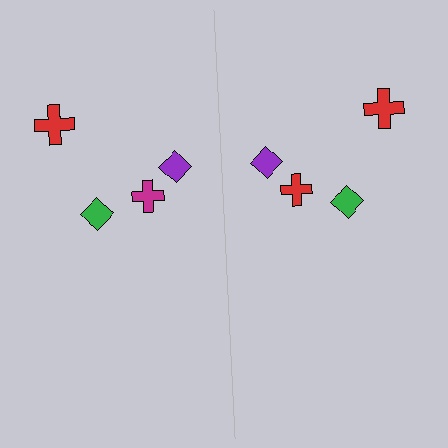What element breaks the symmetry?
The red cross on the right side breaks the symmetry — its mirror counterpart is magenta.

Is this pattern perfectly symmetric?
No, the pattern is not perfectly symmetric. The red cross on the right side breaks the symmetry — its mirror counterpart is magenta.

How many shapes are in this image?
There are 8 shapes in this image.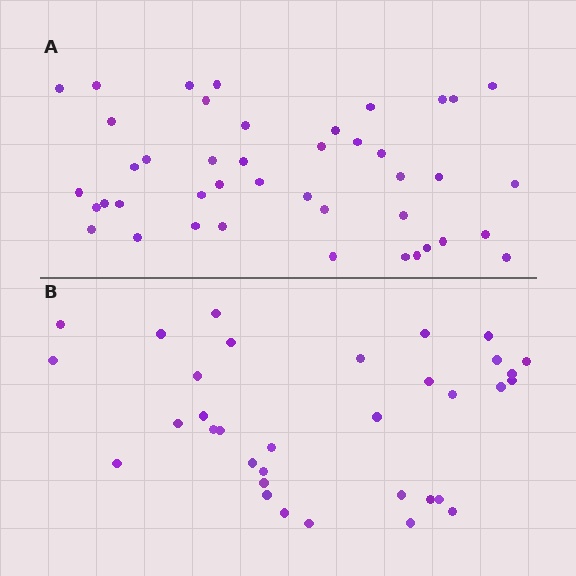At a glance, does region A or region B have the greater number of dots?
Region A (the top region) has more dots.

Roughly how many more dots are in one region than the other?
Region A has roughly 8 or so more dots than region B.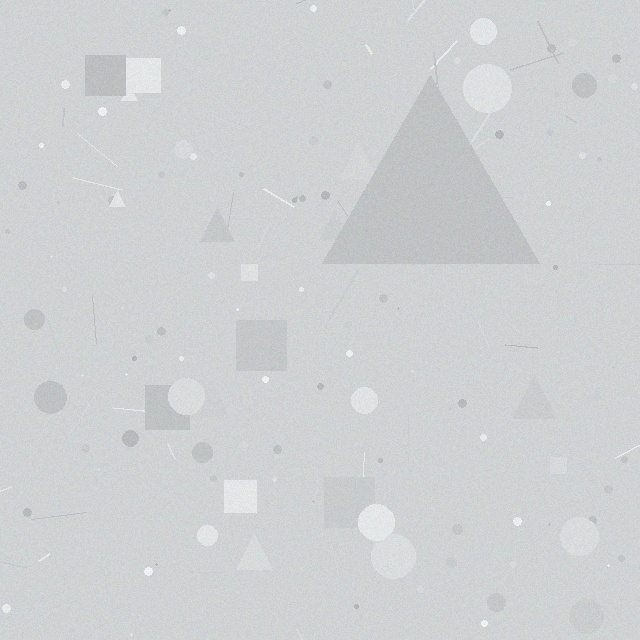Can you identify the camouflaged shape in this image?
The camouflaged shape is a triangle.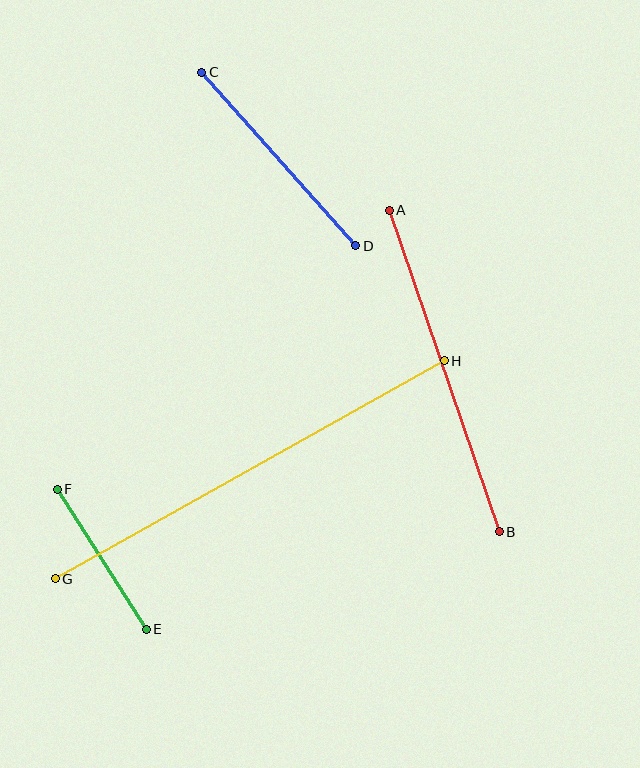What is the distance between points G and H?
The distance is approximately 446 pixels.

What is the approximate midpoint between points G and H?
The midpoint is at approximately (250, 470) pixels.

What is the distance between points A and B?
The distance is approximately 340 pixels.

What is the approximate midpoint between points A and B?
The midpoint is at approximately (444, 371) pixels.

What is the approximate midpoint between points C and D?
The midpoint is at approximately (279, 159) pixels.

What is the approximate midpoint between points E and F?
The midpoint is at approximately (102, 559) pixels.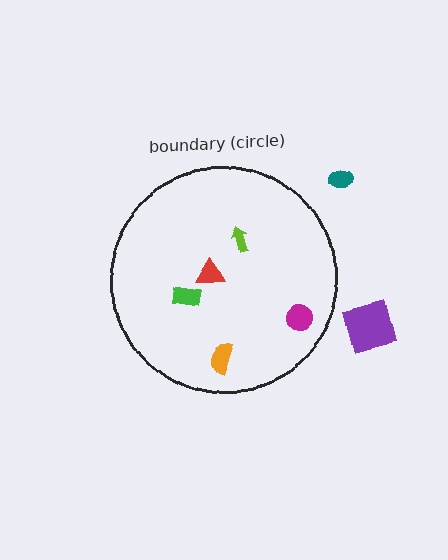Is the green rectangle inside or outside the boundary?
Inside.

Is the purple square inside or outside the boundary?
Outside.